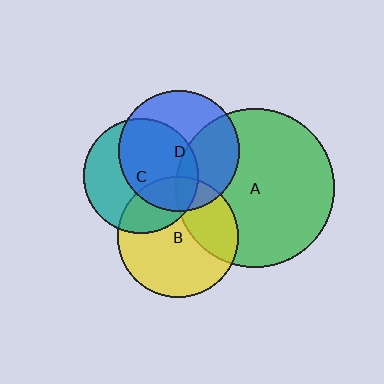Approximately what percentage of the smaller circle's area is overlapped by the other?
Approximately 10%.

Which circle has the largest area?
Circle A (green).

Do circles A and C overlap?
Yes.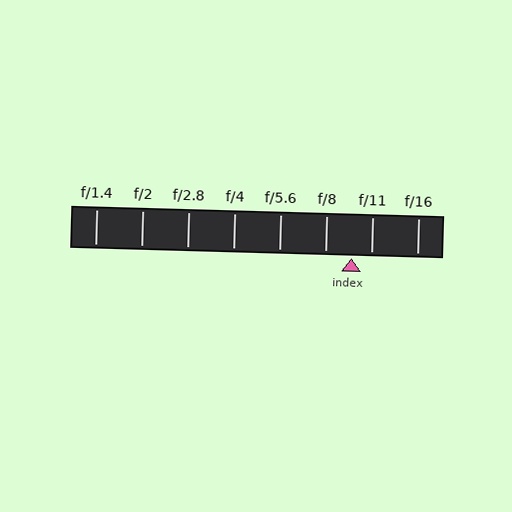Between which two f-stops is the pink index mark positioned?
The index mark is between f/8 and f/11.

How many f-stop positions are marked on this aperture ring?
There are 8 f-stop positions marked.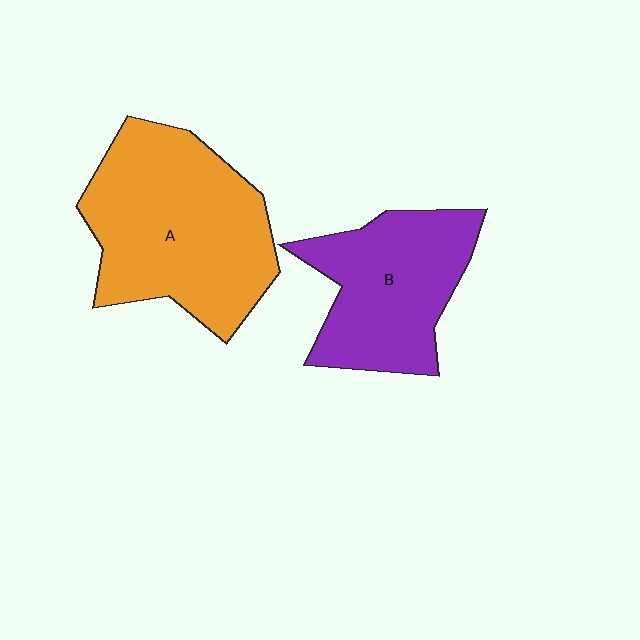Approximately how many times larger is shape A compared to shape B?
Approximately 1.4 times.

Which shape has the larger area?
Shape A (orange).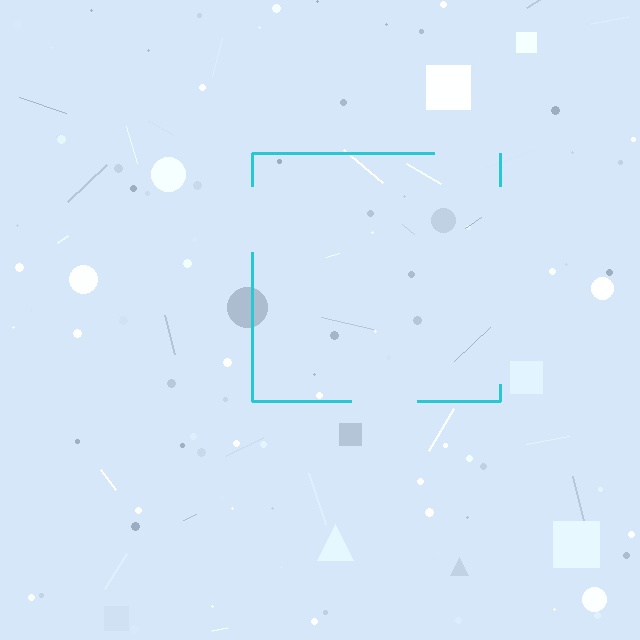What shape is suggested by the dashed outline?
The dashed outline suggests a square.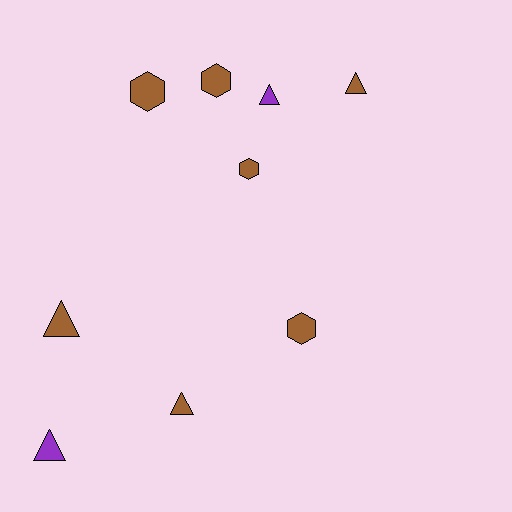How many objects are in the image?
There are 9 objects.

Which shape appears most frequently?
Triangle, with 5 objects.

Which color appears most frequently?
Brown, with 7 objects.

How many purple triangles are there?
There are 2 purple triangles.